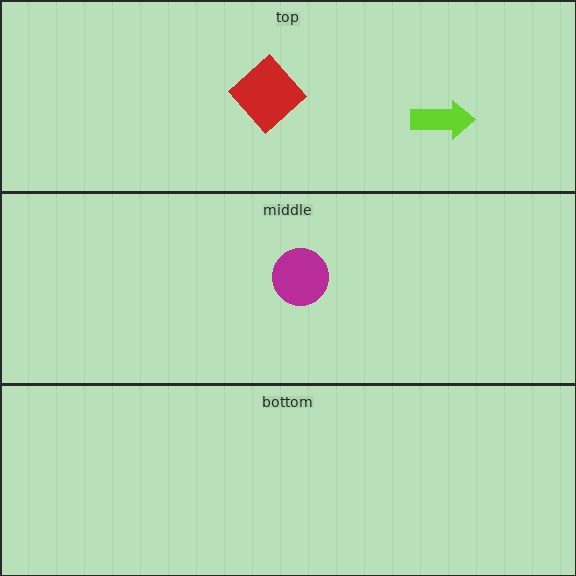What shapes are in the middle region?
The magenta circle.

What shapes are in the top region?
The lime arrow, the red diamond.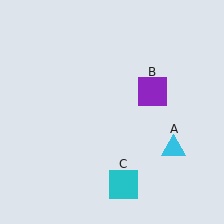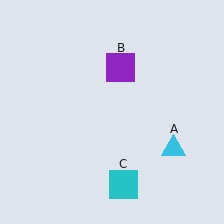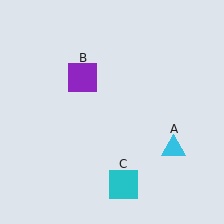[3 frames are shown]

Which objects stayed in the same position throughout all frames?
Cyan triangle (object A) and cyan square (object C) remained stationary.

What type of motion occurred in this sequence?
The purple square (object B) rotated counterclockwise around the center of the scene.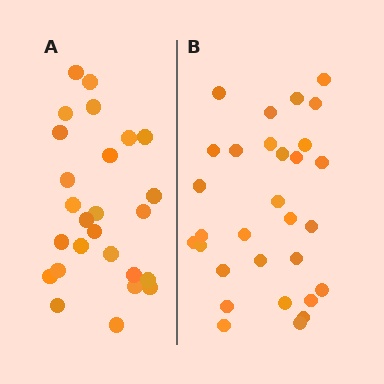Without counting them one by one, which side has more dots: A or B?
Region B (the right region) has more dots.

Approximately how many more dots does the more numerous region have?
Region B has about 4 more dots than region A.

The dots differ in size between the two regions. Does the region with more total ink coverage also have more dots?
No. Region A has more total ink coverage because its dots are larger, but region B actually contains more individual dots. Total area can be misleading — the number of items is what matters here.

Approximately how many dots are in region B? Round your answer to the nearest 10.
About 30 dots.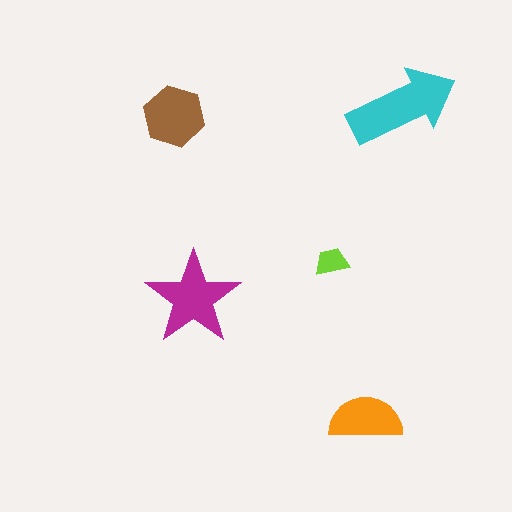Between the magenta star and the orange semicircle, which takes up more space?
The magenta star.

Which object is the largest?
The cyan arrow.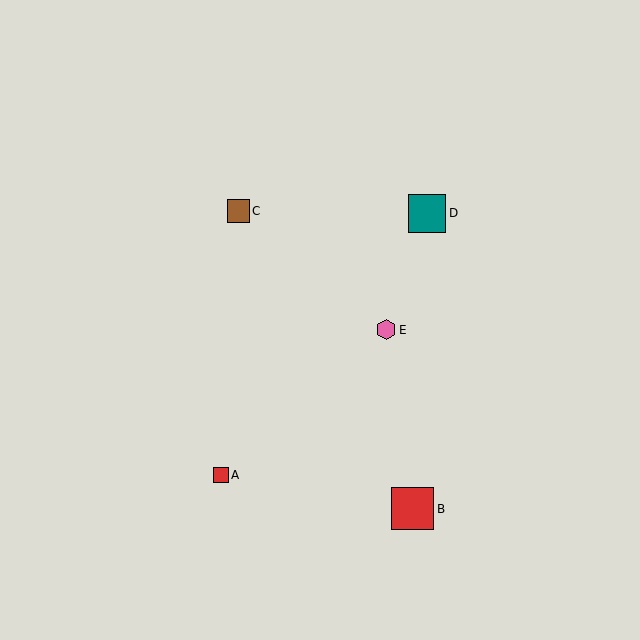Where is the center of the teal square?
The center of the teal square is at (427, 213).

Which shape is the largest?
The red square (labeled B) is the largest.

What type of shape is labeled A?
Shape A is a red square.